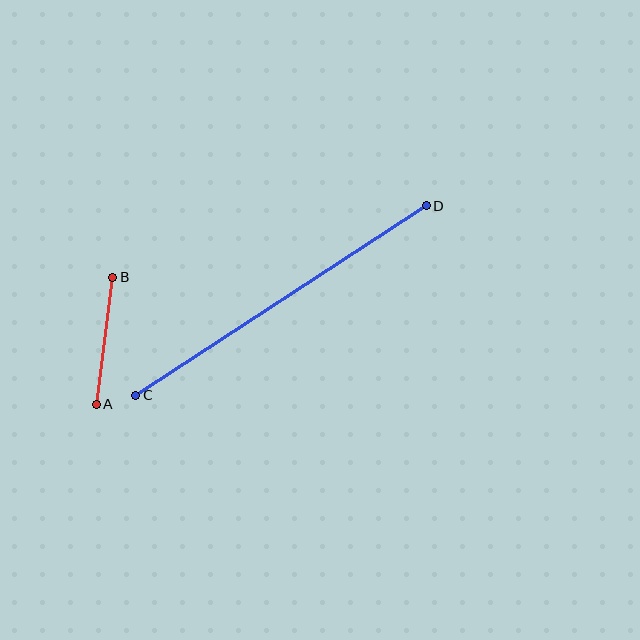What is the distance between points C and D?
The distance is approximately 347 pixels.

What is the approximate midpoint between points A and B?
The midpoint is at approximately (105, 341) pixels.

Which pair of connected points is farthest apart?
Points C and D are farthest apart.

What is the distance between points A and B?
The distance is approximately 128 pixels.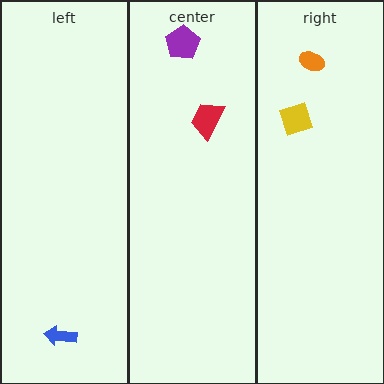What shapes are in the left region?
The blue arrow.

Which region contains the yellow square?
The right region.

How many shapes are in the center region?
2.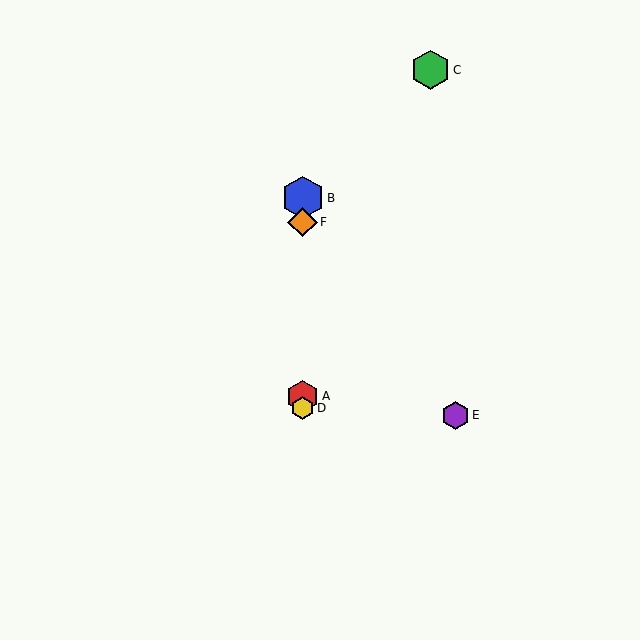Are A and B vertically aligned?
Yes, both are at x≈303.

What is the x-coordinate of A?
Object A is at x≈303.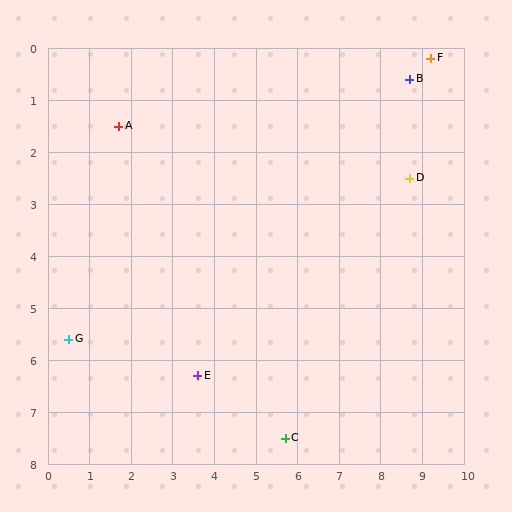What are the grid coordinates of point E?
Point E is at approximately (3.6, 6.3).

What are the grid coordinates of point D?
Point D is at approximately (8.7, 2.5).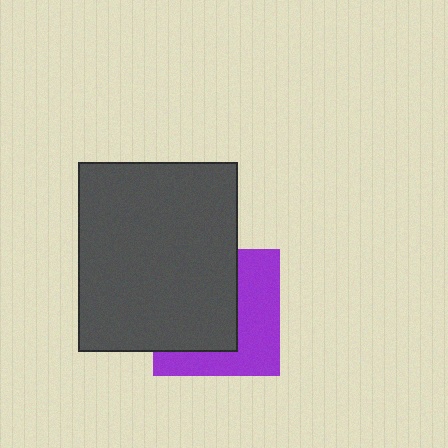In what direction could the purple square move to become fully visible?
The purple square could move right. That would shift it out from behind the dark gray rectangle entirely.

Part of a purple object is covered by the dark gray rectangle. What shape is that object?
It is a square.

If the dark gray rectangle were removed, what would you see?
You would see the complete purple square.